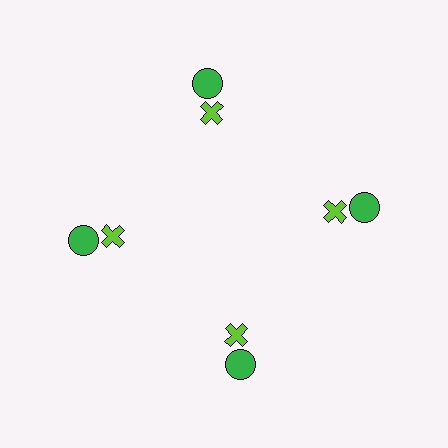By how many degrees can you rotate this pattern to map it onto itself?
The pattern maps onto itself every 90 degrees of rotation.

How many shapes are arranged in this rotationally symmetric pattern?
There are 8 shapes, arranged in 4 groups of 2.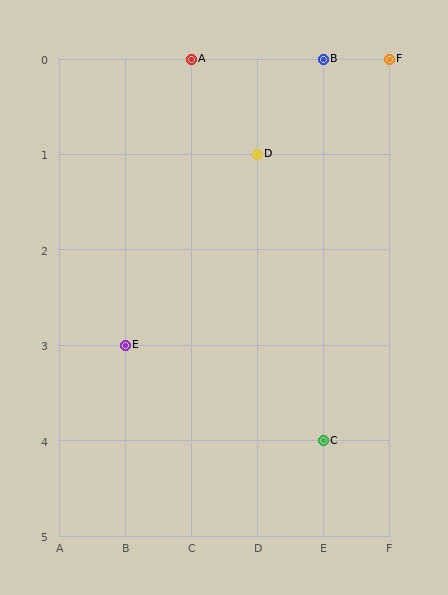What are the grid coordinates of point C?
Point C is at grid coordinates (E, 4).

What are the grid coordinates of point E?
Point E is at grid coordinates (B, 3).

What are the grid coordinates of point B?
Point B is at grid coordinates (E, 0).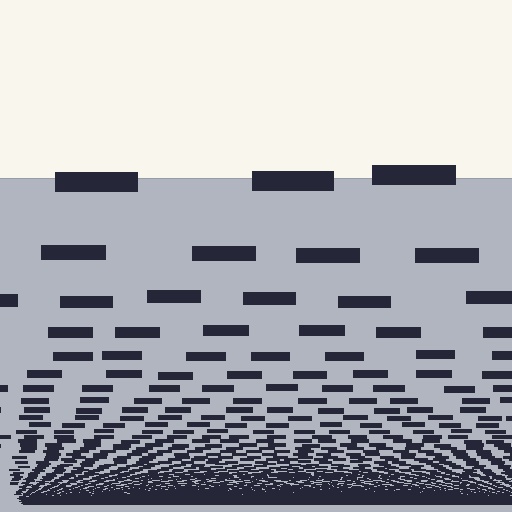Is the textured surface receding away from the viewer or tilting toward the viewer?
The surface appears to tilt toward the viewer. Texture elements get larger and sparser toward the top.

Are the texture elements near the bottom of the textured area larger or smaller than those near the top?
Smaller. The gradient is inverted — elements near the bottom are smaller and denser.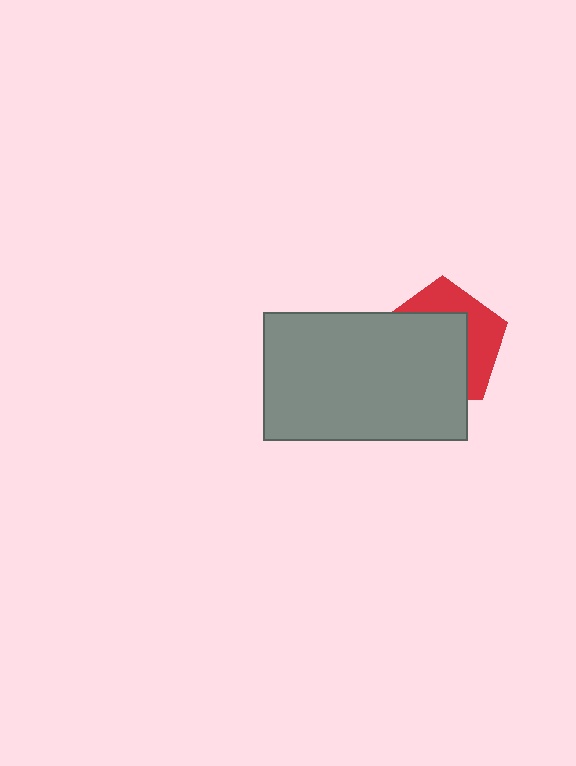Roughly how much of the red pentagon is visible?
A small part of it is visible (roughly 38%).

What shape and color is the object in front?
The object in front is a gray rectangle.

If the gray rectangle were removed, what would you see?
You would see the complete red pentagon.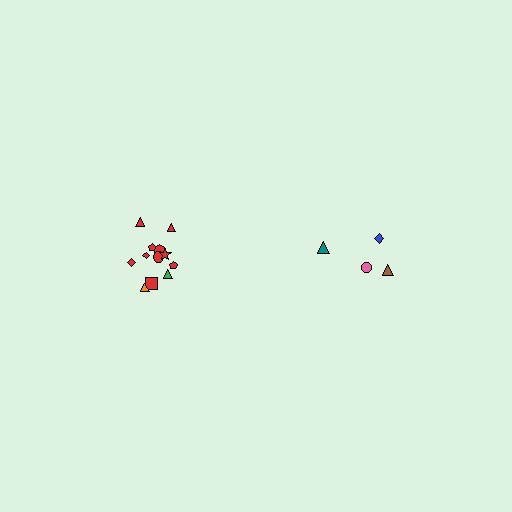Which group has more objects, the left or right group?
The left group.